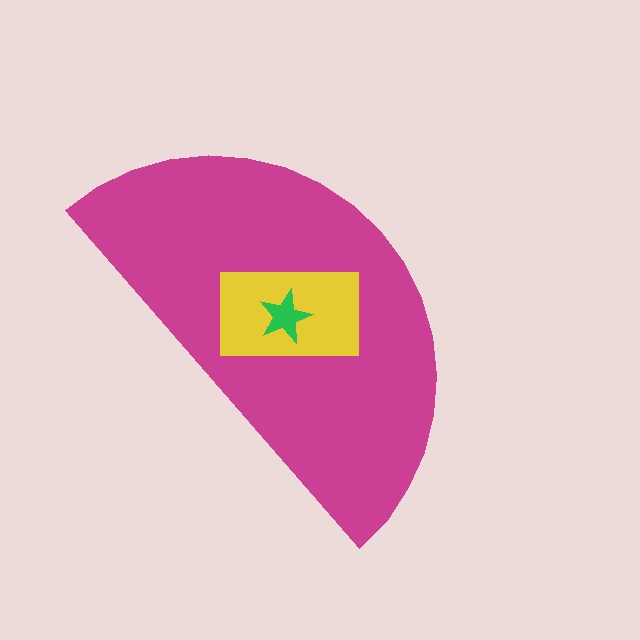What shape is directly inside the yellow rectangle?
The green star.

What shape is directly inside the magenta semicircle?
The yellow rectangle.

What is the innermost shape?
The green star.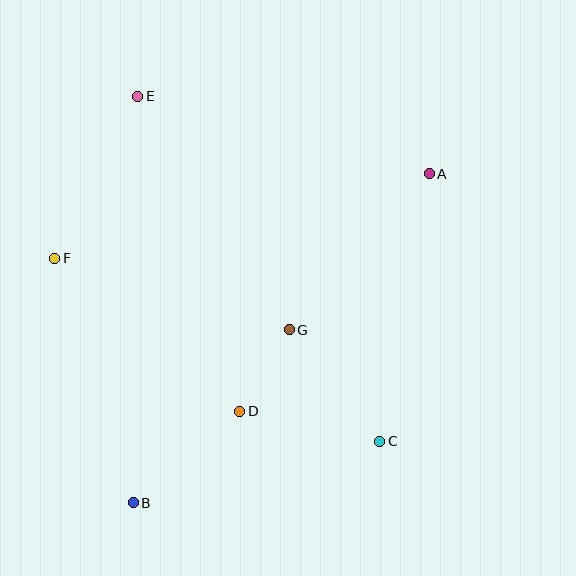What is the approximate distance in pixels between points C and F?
The distance between C and F is approximately 373 pixels.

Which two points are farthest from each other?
Points A and B are farthest from each other.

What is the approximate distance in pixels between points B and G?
The distance between B and G is approximately 233 pixels.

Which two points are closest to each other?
Points D and G are closest to each other.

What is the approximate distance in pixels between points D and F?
The distance between D and F is approximately 240 pixels.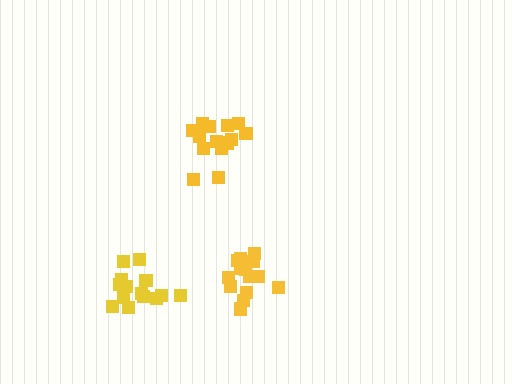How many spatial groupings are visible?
There are 3 spatial groupings.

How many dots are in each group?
Group 1: 14 dots, Group 2: 16 dots, Group 3: 14 dots (44 total).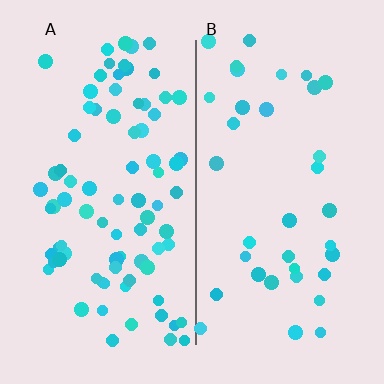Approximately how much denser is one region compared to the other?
Approximately 2.3× — region A over region B.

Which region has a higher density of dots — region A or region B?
A (the left).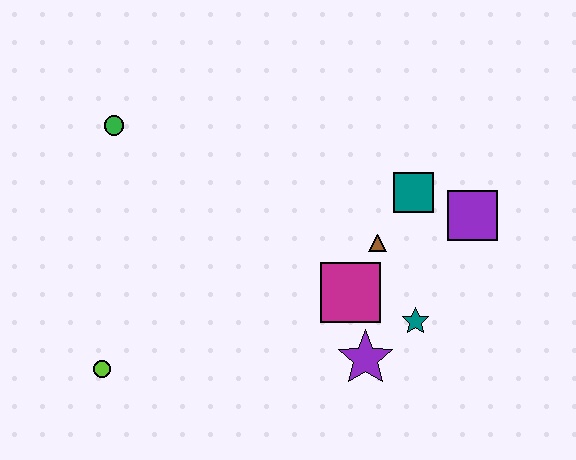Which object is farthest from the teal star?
The green circle is farthest from the teal star.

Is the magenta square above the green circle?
No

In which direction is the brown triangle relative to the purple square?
The brown triangle is to the left of the purple square.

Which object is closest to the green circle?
The lime circle is closest to the green circle.